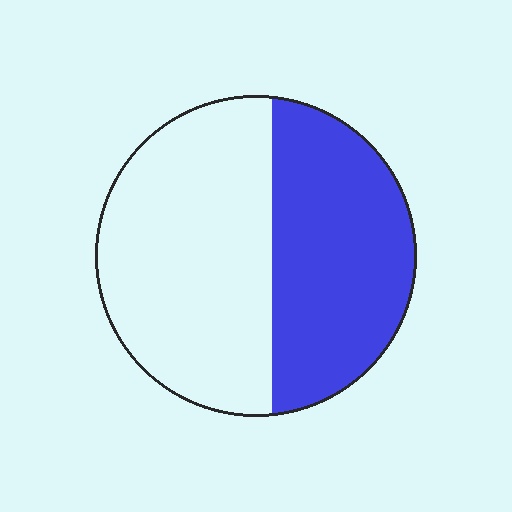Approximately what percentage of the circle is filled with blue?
Approximately 45%.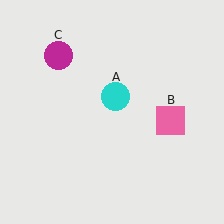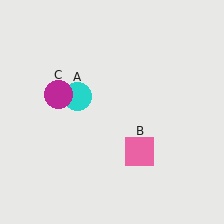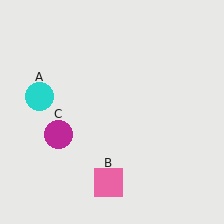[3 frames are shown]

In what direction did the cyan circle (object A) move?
The cyan circle (object A) moved left.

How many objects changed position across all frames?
3 objects changed position: cyan circle (object A), pink square (object B), magenta circle (object C).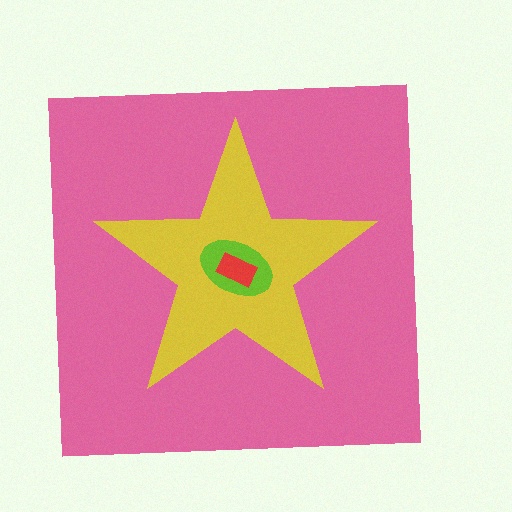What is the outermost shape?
The pink square.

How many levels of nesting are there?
4.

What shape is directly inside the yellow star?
The lime ellipse.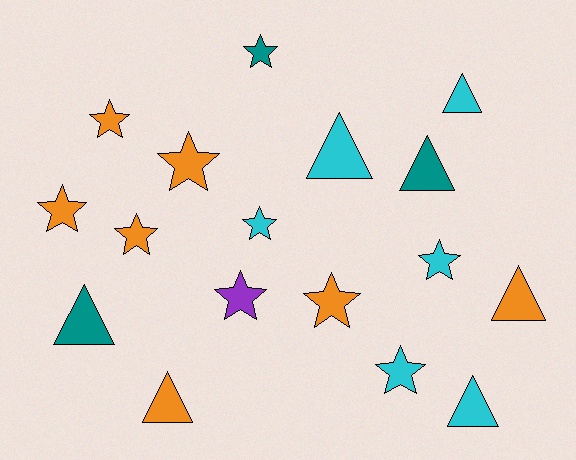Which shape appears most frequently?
Star, with 10 objects.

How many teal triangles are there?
There are 2 teal triangles.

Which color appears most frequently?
Orange, with 7 objects.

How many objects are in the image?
There are 17 objects.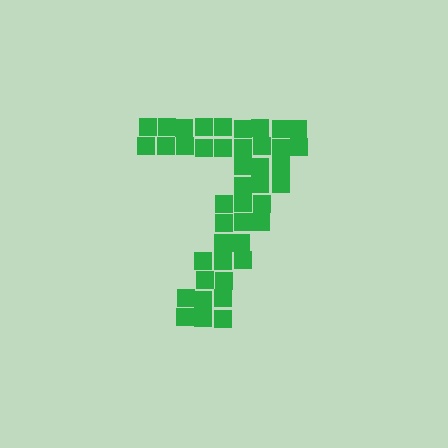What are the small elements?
The small elements are squares.